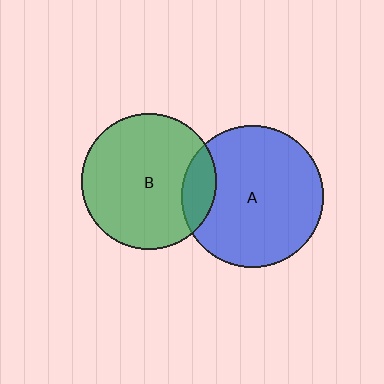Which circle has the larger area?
Circle A (blue).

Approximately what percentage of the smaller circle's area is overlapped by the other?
Approximately 15%.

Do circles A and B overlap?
Yes.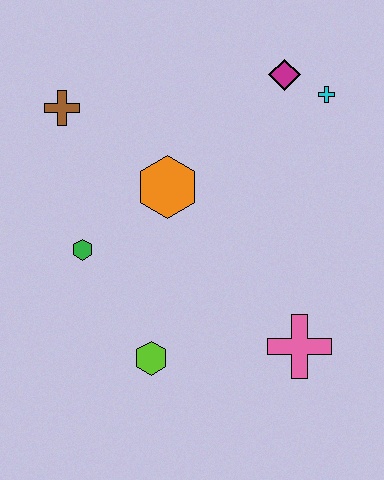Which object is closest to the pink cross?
The lime hexagon is closest to the pink cross.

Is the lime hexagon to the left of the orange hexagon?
Yes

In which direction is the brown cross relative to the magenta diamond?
The brown cross is to the left of the magenta diamond.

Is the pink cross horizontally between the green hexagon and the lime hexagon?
No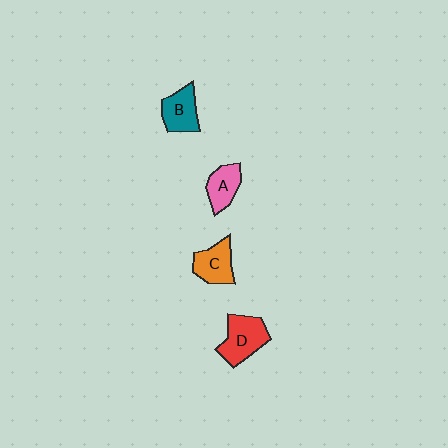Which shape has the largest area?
Shape D (red).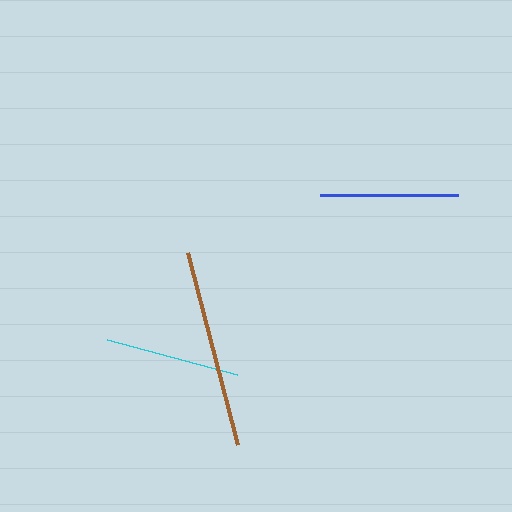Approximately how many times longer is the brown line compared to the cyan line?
The brown line is approximately 1.5 times the length of the cyan line.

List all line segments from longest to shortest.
From longest to shortest: brown, blue, cyan.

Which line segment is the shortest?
The cyan line is the shortest at approximately 134 pixels.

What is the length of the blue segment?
The blue segment is approximately 138 pixels long.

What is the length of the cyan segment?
The cyan segment is approximately 134 pixels long.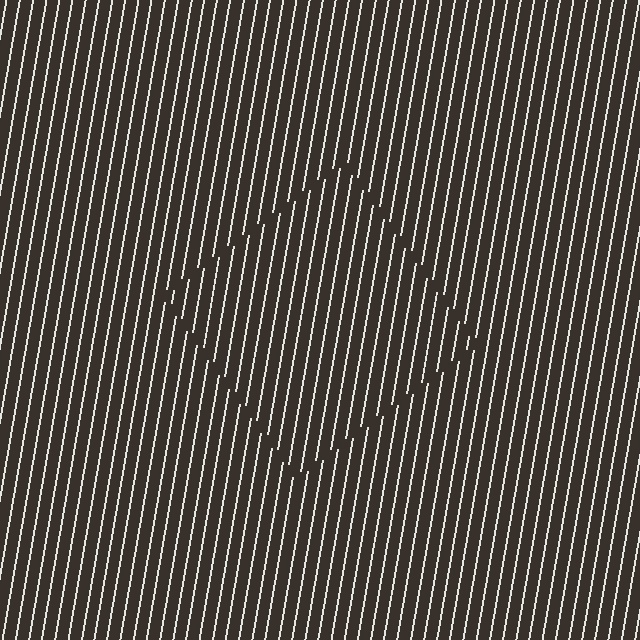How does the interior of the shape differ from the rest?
The interior of the shape contains the same grating, shifted by half a period — the contour is defined by the phase discontinuity where line-ends from the inner and outer gratings abut.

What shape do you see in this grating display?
An illusory square. The interior of the shape contains the same grating, shifted by half a period — the contour is defined by the phase discontinuity where line-ends from the inner and outer gratings abut.